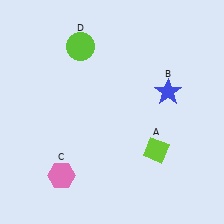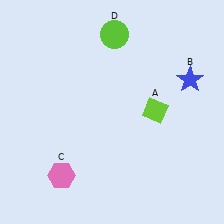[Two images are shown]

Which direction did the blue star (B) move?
The blue star (B) moved right.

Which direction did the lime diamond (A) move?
The lime diamond (A) moved up.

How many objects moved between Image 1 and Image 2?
3 objects moved between the two images.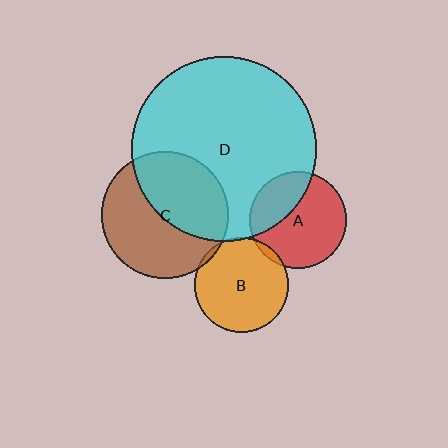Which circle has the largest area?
Circle D (cyan).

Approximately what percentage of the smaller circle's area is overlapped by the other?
Approximately 45%.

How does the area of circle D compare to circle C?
Approximately 2.1 times.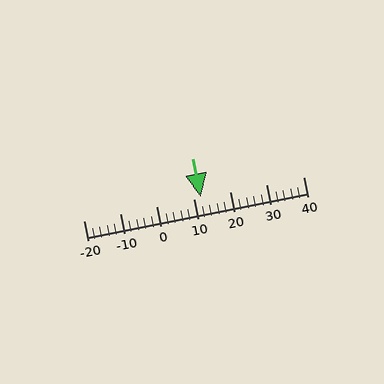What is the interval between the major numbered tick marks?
The major tick marks are spaced 10 units apart.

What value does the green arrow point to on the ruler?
The green arrow points to approximately 12.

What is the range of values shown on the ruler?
The ruler shows values from -20 to 40.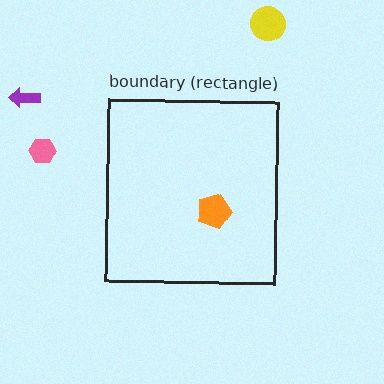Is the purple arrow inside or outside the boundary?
Outside.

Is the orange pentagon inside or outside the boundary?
Inside.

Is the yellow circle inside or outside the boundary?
Outside.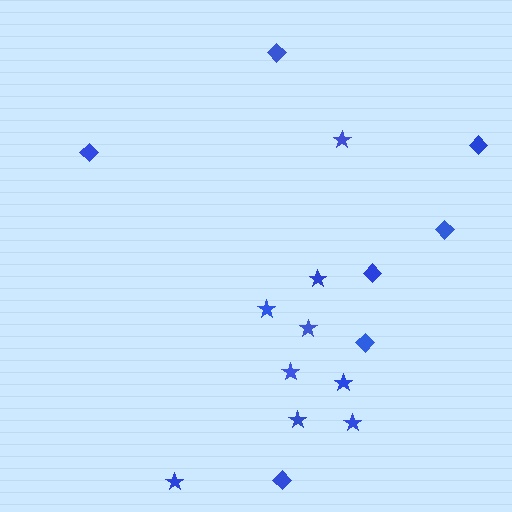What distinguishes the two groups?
There are 2 groups: one group of diamonds (7) and one group of stars (9).